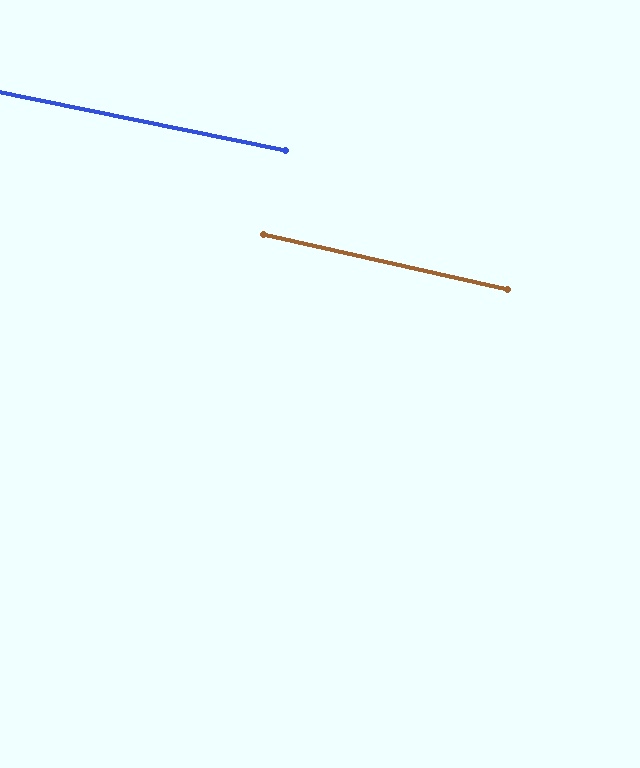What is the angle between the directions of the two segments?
Approximately 1 degree.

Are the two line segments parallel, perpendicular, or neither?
Parallel — their directions differ by only 1.3°.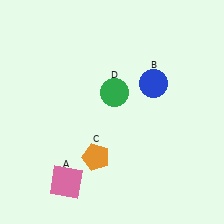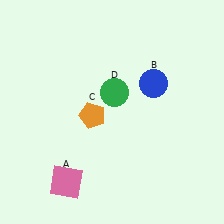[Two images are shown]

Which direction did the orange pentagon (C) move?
The orange pentagon (C) moved up.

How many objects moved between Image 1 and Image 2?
1 object moved between the two images.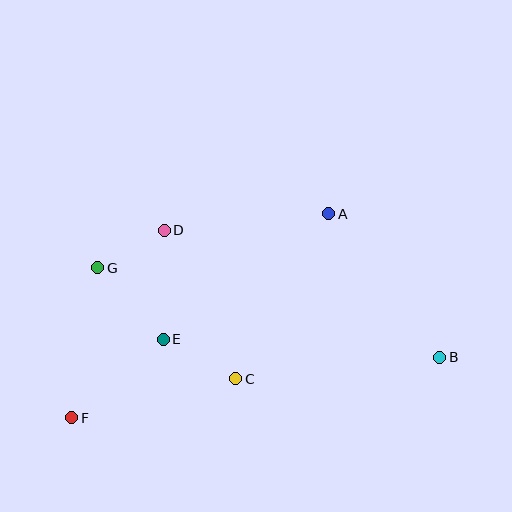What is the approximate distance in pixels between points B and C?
The distance between B and C is approximately 205 pixels.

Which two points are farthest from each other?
Points B and F are farthest from each other.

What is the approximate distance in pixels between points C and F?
The distance between C and F is approximately 169 pixels.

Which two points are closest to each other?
Points D and G are closest to each other.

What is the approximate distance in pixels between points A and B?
The distance between A and B is approximately 181 pixels.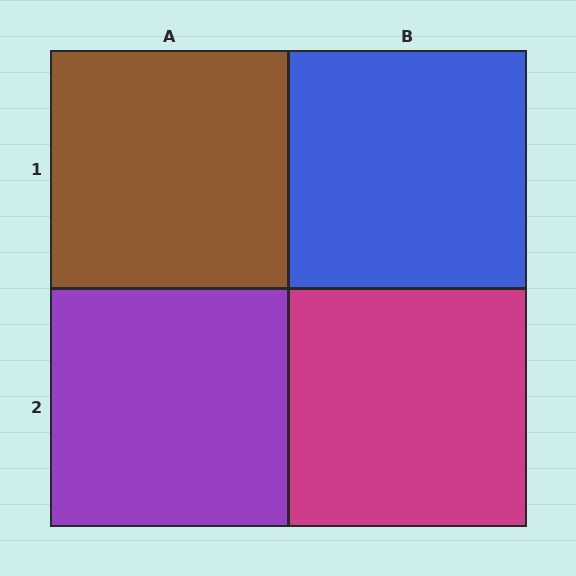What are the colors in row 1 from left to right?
Brown, blue.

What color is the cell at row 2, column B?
Magenta.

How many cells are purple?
1 cell is purple.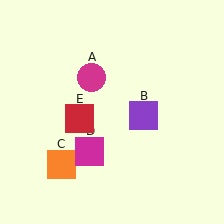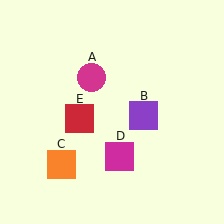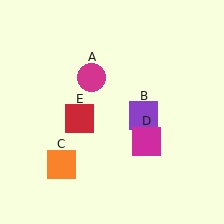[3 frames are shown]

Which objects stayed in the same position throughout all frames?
Magenta circle (object A) and purple square (object B) and orange square (object C) and red square (object E) remained stationary.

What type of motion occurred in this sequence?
The magenta square (object D) rotated counterclockwise around the center of the scene.